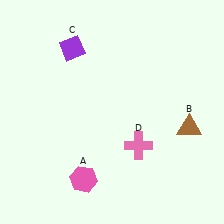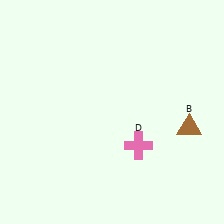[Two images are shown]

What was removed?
The pink hexagon (A), the purple diamond (C) were removed in Image 2.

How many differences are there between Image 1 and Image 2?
There are 2 differences between the two images.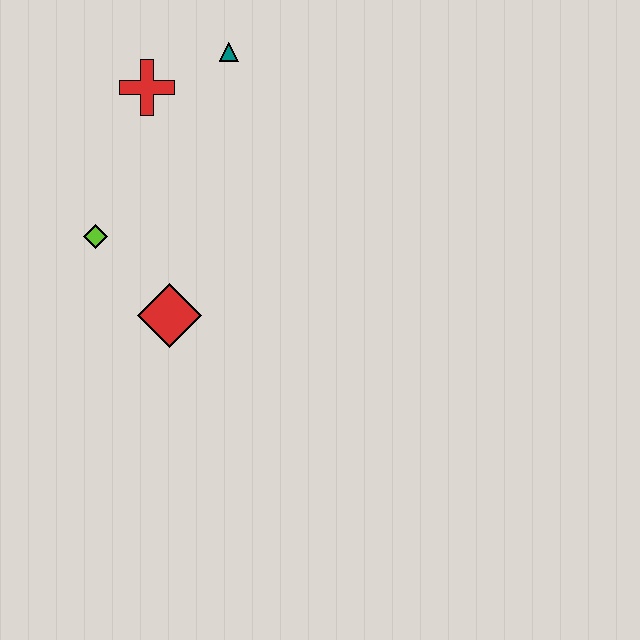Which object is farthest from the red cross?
The red diamond is farthest from the red cross.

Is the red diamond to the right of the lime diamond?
Yes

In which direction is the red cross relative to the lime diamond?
The red cross is above the lime diamond.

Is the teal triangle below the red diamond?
No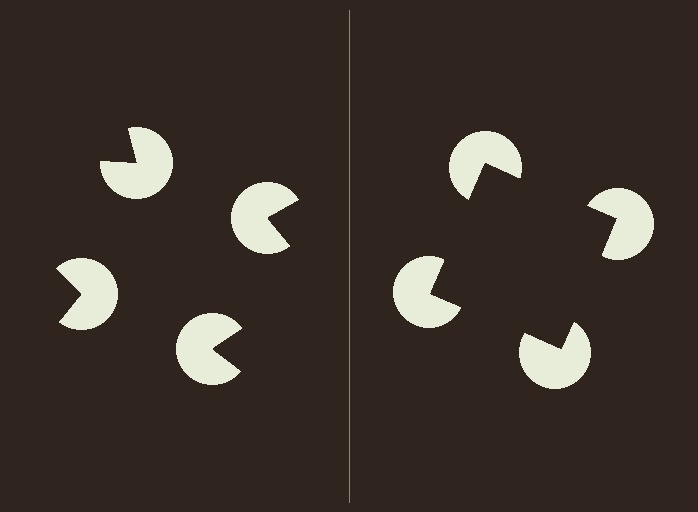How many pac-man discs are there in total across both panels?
8 — 4 on each side.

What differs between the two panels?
The pac-man discs are positioned identically on both sides; only the wedge orientations differ. On the right they align to a square; on the left they are misaligned.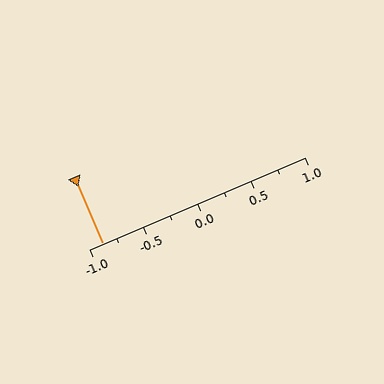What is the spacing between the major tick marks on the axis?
The major ticks are spaced 0.5 apart.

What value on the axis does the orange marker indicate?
The marker indicates approximately -0.88.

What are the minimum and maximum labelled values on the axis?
The axis runs from -1.0 to 1.0.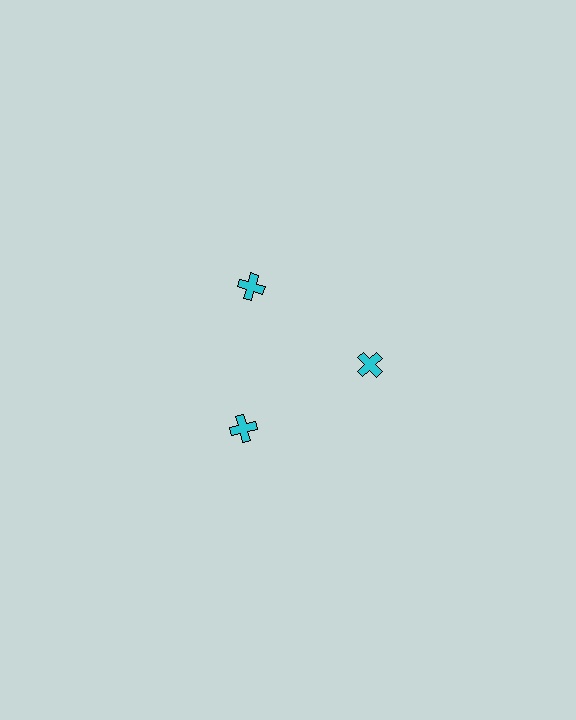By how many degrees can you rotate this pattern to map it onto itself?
The pattern maps onto itself every 120 degrees of rotation.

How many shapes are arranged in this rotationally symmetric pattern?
There are 3 shapes, arranged in 3 groups of 1.